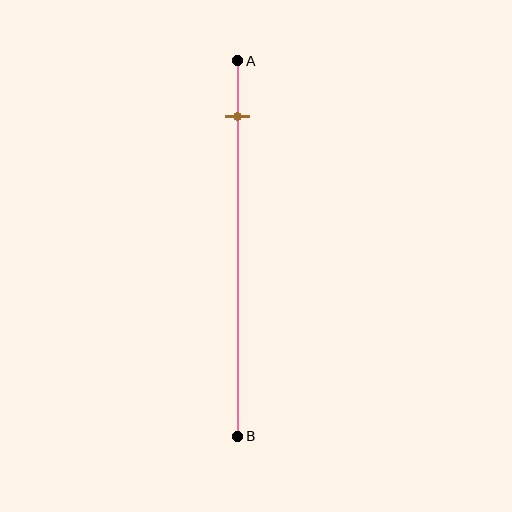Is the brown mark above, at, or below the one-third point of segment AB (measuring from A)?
The brown mark is above the one-third point of segment AB.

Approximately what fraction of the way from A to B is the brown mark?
The brown mark is approximately 15% of the way from A to B.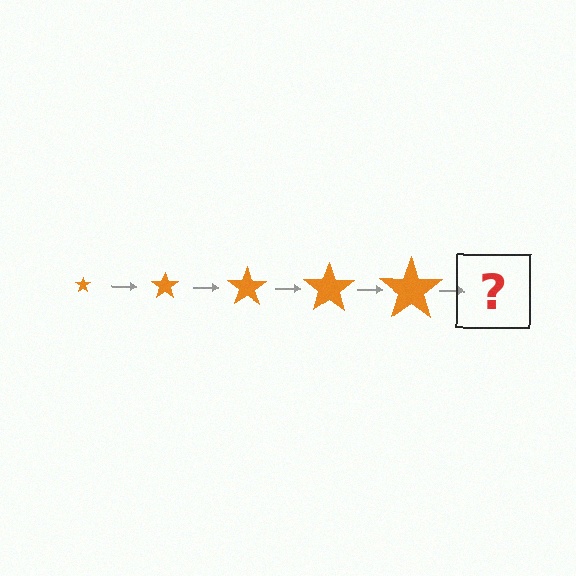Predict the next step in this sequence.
The next step is an orange star, larger than the previous one.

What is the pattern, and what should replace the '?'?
The pattern is that the star gets progressively larger each step. The '?' should be an orange star, larger than the previous one.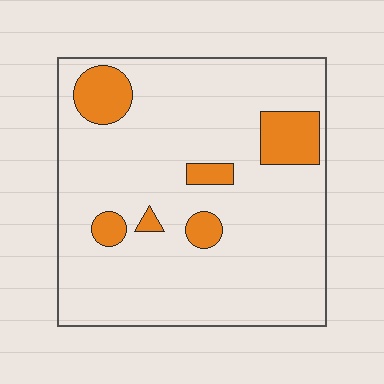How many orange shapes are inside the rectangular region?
6.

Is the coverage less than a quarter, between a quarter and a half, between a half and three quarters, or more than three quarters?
Less than a quarter.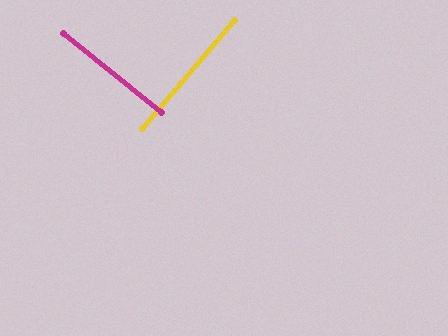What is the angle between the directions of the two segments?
Approximately 89 degrees.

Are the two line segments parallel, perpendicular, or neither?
Perpendicular — they meet at approximately 89°.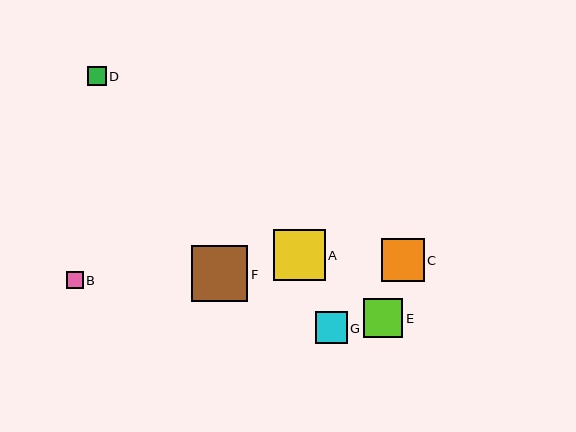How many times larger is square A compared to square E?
Square A is approximately 1.3 times the size of square E.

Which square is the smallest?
Square B is the smallest with a size of approximately 17 pixels.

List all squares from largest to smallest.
From largest to smallest: F, A, C, E, G, D, B.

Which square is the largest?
Square F is the largest with a size of approximately 56 pixels.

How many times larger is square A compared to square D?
Square A is approximately 2.8 times the size of square D.